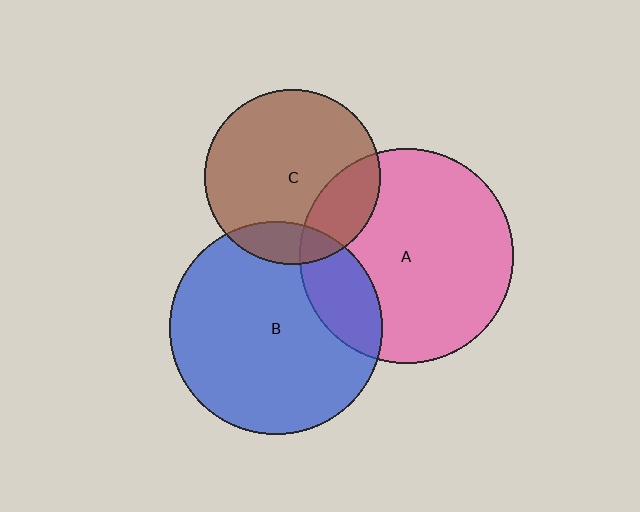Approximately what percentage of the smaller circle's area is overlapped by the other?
Approximately 15%.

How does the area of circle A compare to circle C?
Approximately 1.5 times.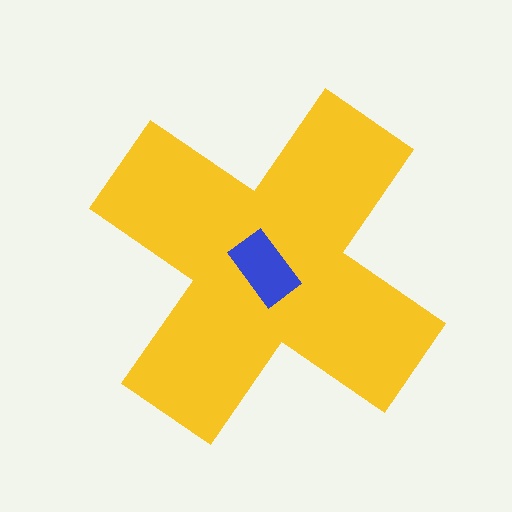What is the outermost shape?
The yellow cross.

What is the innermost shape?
The blue rectangle.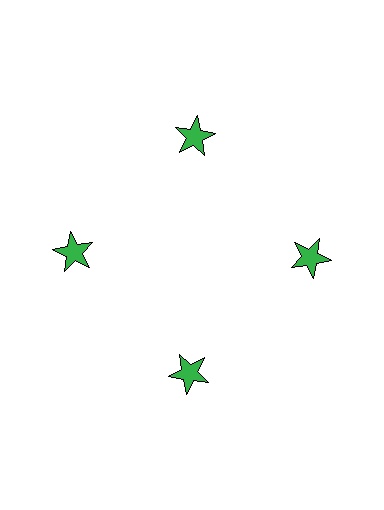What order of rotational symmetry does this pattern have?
This pattern has 4-fold rotational symmetry.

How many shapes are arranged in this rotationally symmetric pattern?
There are 4 shapes, arranged in 4 groups of 1.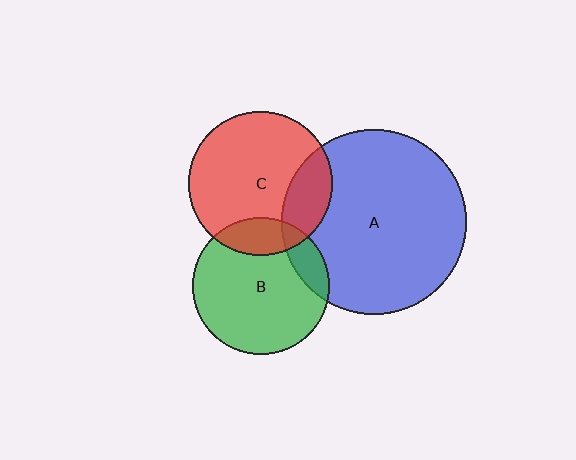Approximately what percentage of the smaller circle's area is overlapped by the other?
Approximately 15%.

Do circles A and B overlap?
Yes.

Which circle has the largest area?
Circle A (blue).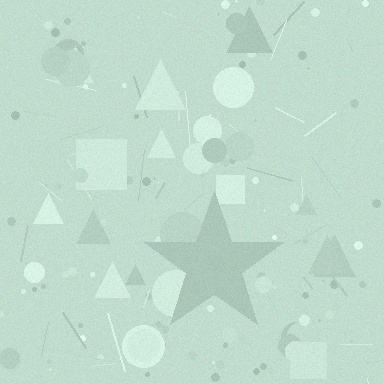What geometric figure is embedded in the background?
A star is embedded in the background.